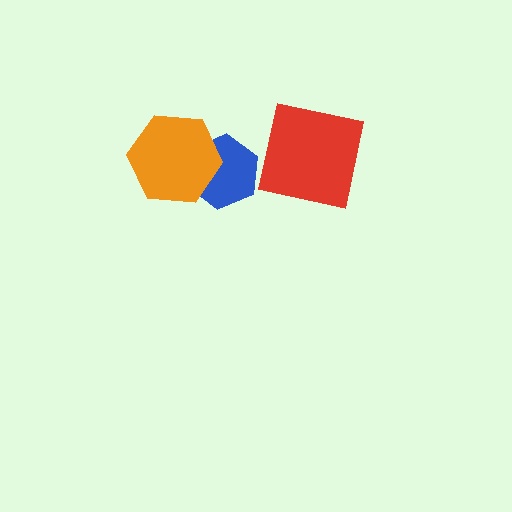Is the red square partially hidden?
No, no other shape covers it.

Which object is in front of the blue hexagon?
The orange hexagon is in front of the blue hexagon.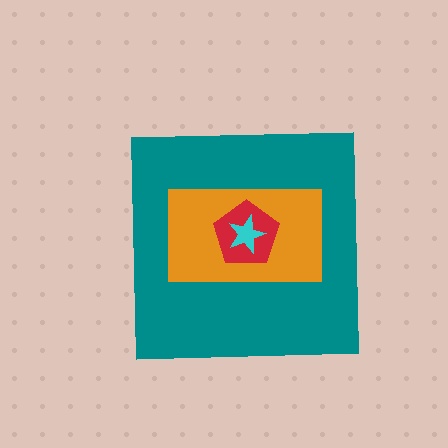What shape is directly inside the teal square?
The orange rectangle.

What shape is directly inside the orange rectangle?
The red pentagon.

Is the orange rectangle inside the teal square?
Yes.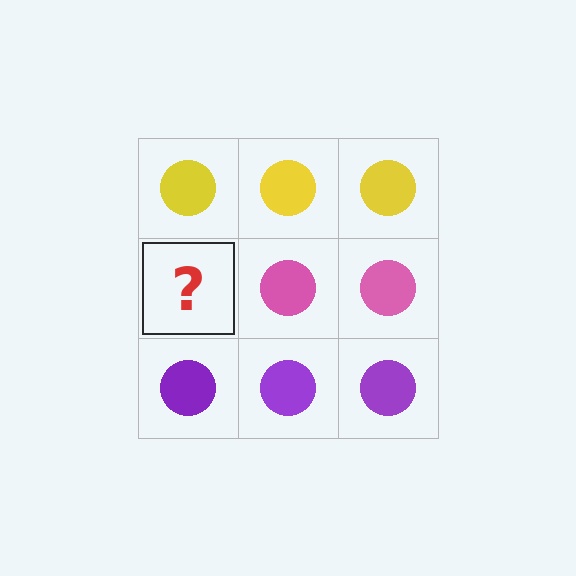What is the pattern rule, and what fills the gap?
The rule is that each row has a consistent color. The gap should be filled with a pink circle.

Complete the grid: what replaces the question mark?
The question mark should be replaced with a pink circle.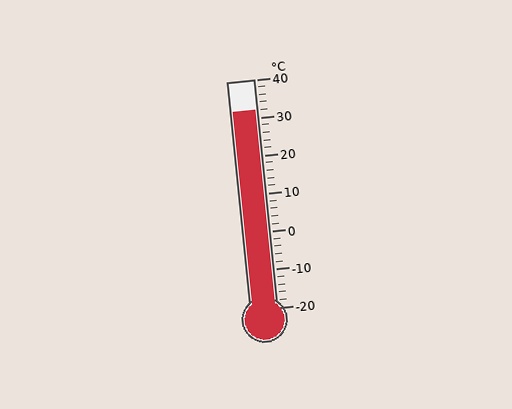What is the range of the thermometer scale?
The thermometer scale ranges from -20°C to 40°C.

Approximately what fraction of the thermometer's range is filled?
The thermometer is filled to approximately 85% of its range.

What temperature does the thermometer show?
The thermometer shows approximately 32°C.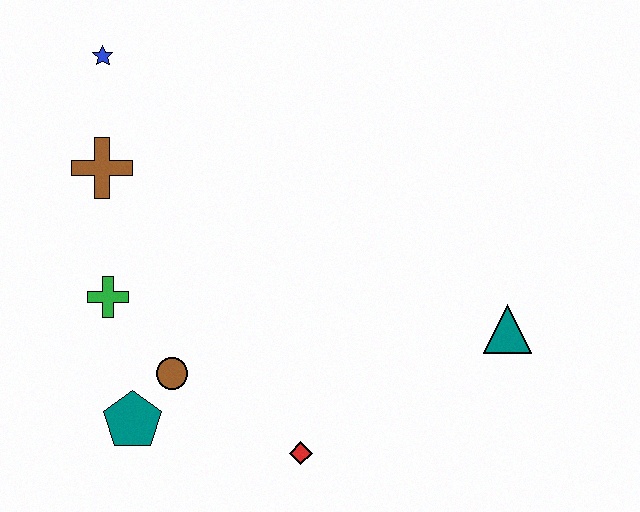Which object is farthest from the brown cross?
The teal triangle is farthest from the brown cross.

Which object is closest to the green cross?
The brown circle is closest to the green cross.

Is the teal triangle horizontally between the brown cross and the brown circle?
No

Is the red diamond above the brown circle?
No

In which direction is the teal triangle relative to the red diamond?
The teal triangle is to the right of the red diamond.